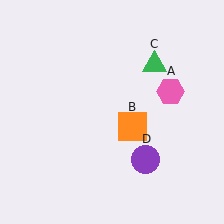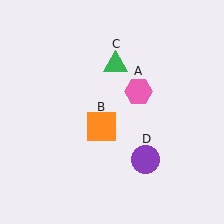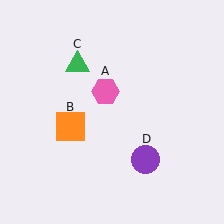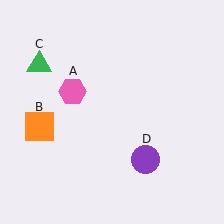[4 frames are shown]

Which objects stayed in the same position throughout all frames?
Purple circle (object D) remained stationary.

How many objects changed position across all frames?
3 objects changed position: pink hexagon (object A), orange square (object B), green triangle (object C).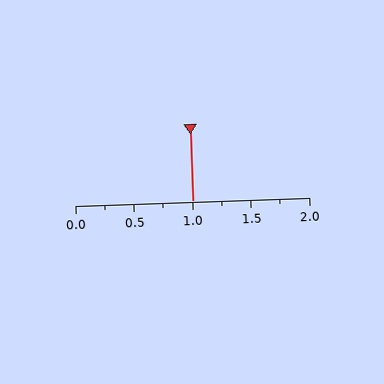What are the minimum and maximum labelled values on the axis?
The axis runs from 0.0 to 2.0.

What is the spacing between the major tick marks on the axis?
The major ticks are spaced 0.5 apart.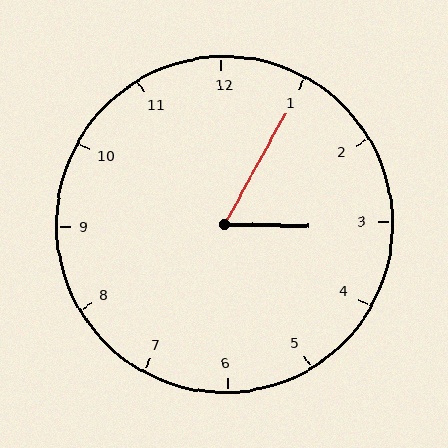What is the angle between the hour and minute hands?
Approximately 62 degrees.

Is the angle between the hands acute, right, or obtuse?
It is acute.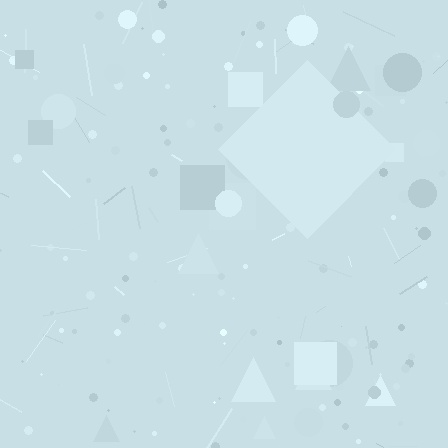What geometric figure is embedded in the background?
A diamond is embedded in the background.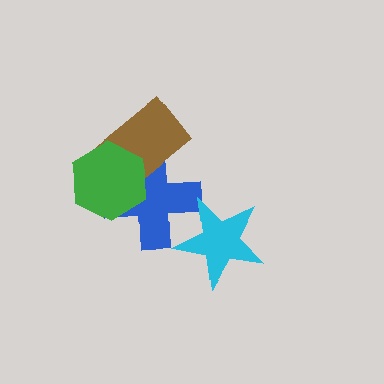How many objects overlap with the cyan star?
1 object overlaps with the cyan star.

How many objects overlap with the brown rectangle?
2 objects overlap with the brown rectangle.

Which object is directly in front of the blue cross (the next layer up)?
The brown rectangle is directly in front of the blue cross.